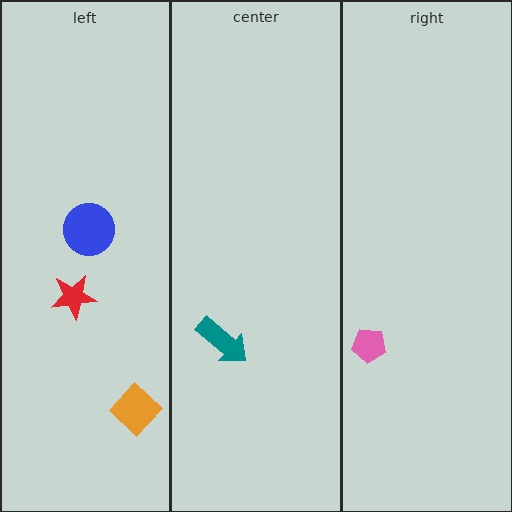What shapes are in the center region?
The teal arrow.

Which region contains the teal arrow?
The center region.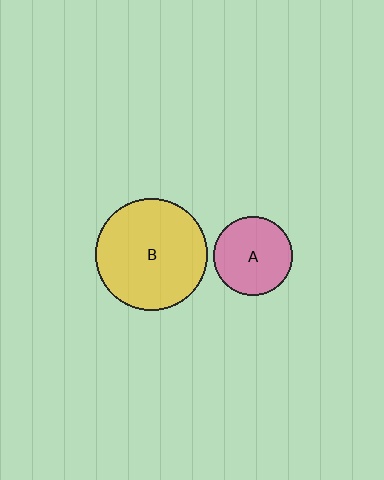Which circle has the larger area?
Circle B (yellow).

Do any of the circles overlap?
No, none of the circles overlap.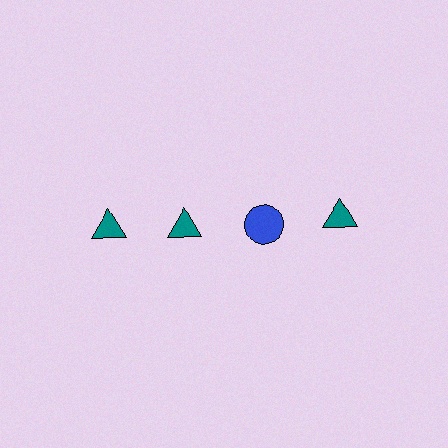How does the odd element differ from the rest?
It differs in both color (blue instead of teal) and shape (circle instead of triangle).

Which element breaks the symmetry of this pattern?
The blue circle in the top row, center column breaks the symmetry. All other shapes are teal triangles.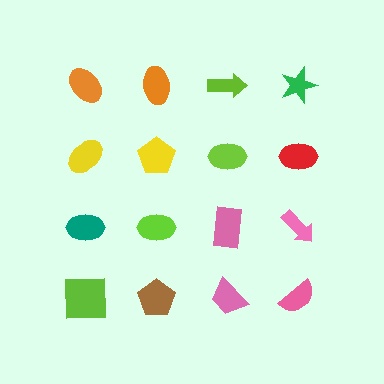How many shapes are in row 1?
4 shapes.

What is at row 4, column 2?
A brown pentagon.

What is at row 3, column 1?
A teal ellipse.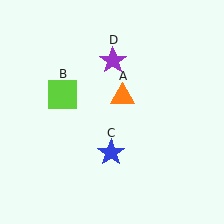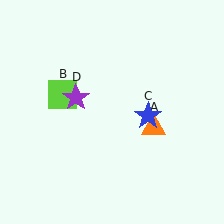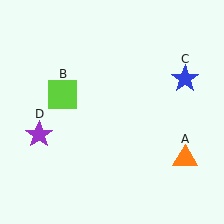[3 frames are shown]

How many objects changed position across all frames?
3 objects changed position: orange triangle (object A), blue star (object C), purple star (object D).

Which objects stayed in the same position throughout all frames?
Lime square (object B) remained stationary.